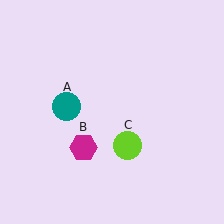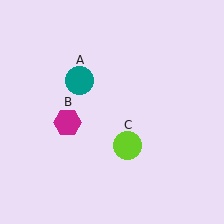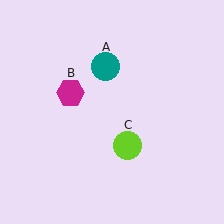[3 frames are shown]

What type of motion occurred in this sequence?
The teal circle (object A), magenta hexagon (object B) rotated clockwise around the center of the scene.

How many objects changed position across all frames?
2 objects changed position: teal circle (object A), magenta hexagon (object B).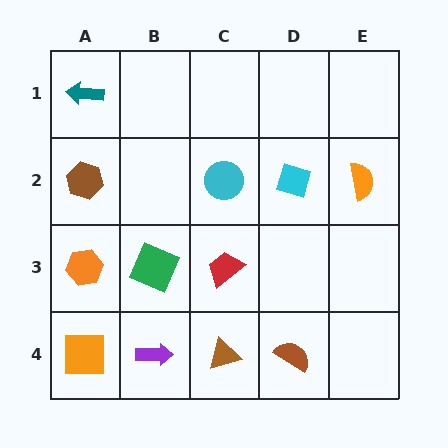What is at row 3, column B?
A green square.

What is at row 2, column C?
A cyan circle.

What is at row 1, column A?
A teal arrow.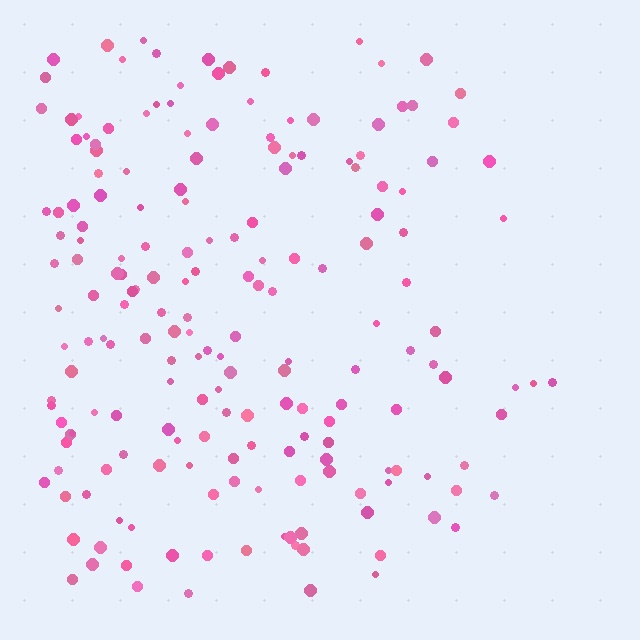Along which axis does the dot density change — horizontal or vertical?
Horizontal.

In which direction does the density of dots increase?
From right to left, with the left side densest.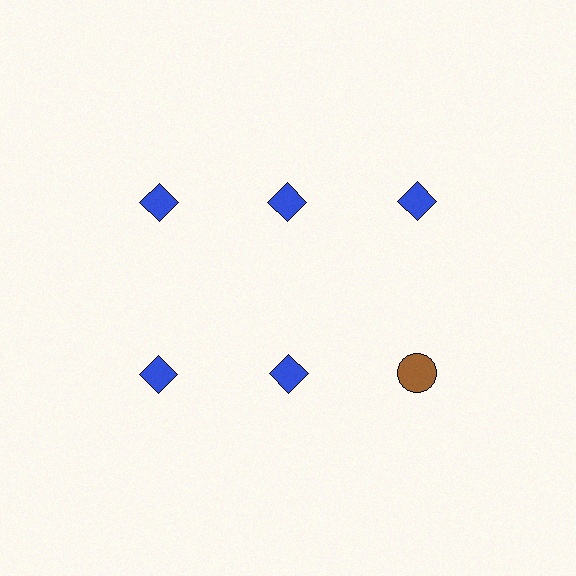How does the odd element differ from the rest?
It differs in both color (brown instead of blue) and shape (circle instead of diamond).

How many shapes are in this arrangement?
There are 6 shapes arranged in a grid pattern.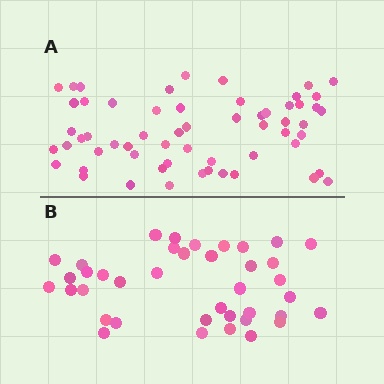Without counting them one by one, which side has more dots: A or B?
Region A (the top region) has more dots.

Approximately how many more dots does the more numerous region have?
Region A has approximately 20 more dots than region B.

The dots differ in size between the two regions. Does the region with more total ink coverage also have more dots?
No. Region B has more total ink coverage because its dots are larger, but region A actually contains more individual dots. Total area can be misleading — the number of items is what matters here.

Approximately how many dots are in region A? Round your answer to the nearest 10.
About 60 dots. (The exact count is 59, which rounds to 60.)